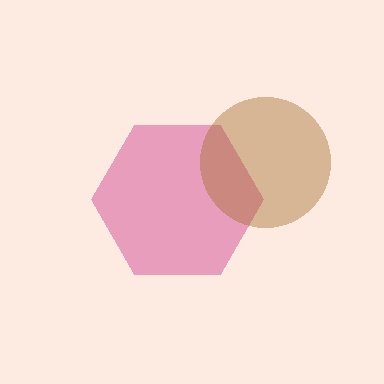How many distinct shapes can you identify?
There are 2 distinct shapes: a magenta hexagon, a brown circle.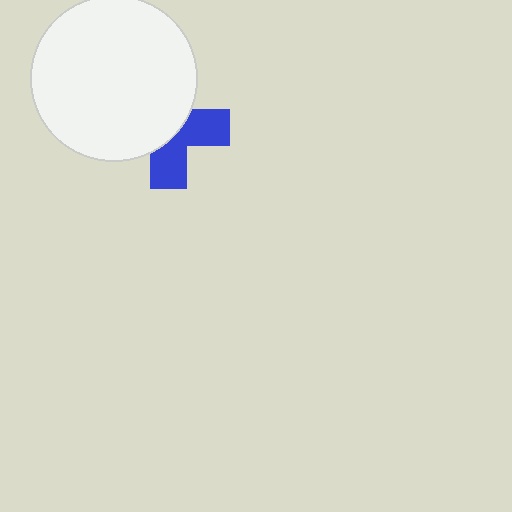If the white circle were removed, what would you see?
You would see the complete blue cross.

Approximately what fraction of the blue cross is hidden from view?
Roughly 57% of the blue cross is hidden behind the white circle.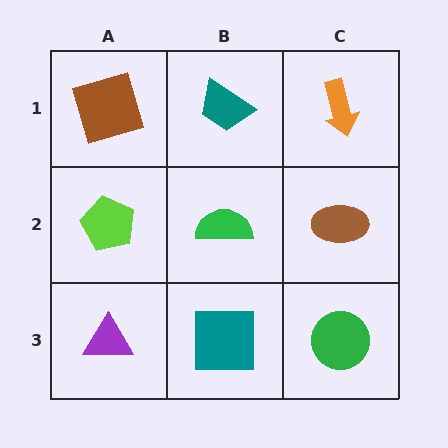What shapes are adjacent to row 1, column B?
A green semicircle (row 2, column B), a brown square (row 1, column A), an orange arrow (row 1, column C).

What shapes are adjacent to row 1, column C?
A brown ellipse (row 2, column C), a teal trapezoid (row 1, column B).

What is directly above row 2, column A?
A brown square.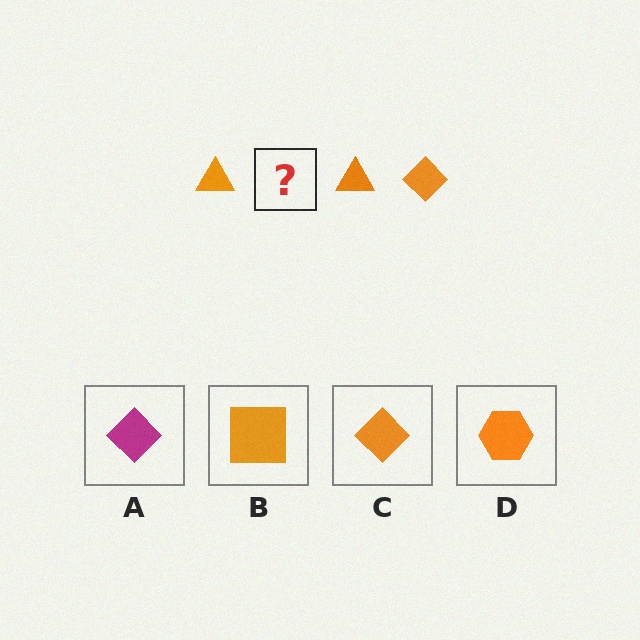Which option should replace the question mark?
Option C.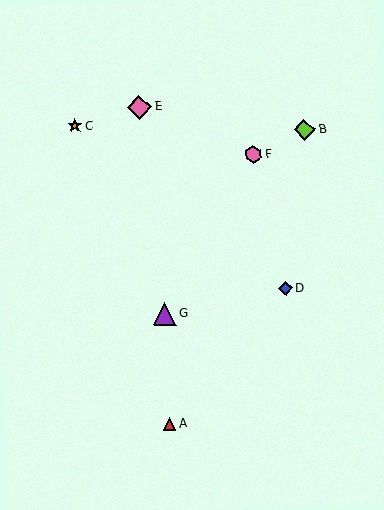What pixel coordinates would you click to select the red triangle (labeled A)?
Click at (169, 424) to select the red triangle A.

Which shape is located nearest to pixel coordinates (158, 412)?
The red triangle (labeled A) at (169, 424) is nearest to that location.